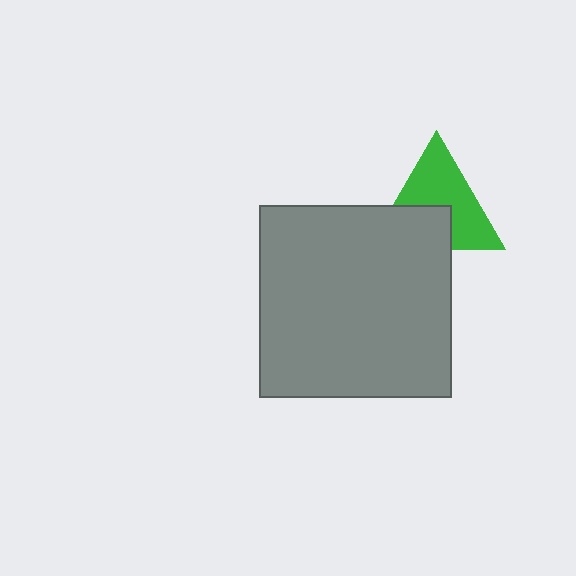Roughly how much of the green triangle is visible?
About half of it is visible (roughly 62%).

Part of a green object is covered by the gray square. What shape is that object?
It is a triangle.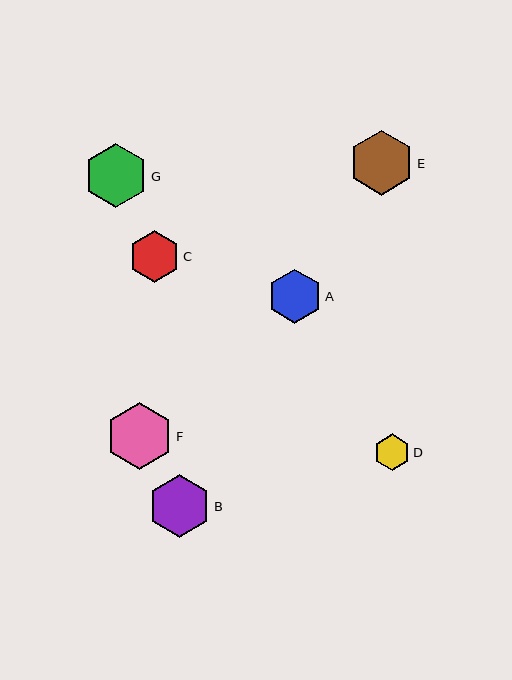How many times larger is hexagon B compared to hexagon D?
Hexagon B is approximately 1.7 times the size of hexagon D.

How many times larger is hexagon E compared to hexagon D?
Hexagon E is approximately 1.8 times the size of hexagon D.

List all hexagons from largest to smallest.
From largest to smallest: F, E, G, B, A, C, D.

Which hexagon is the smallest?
Hexagon D is the smallest with a size of approximately 37 pixels.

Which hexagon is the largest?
Hexagon F is the largest with a size of approximately 66 pixels.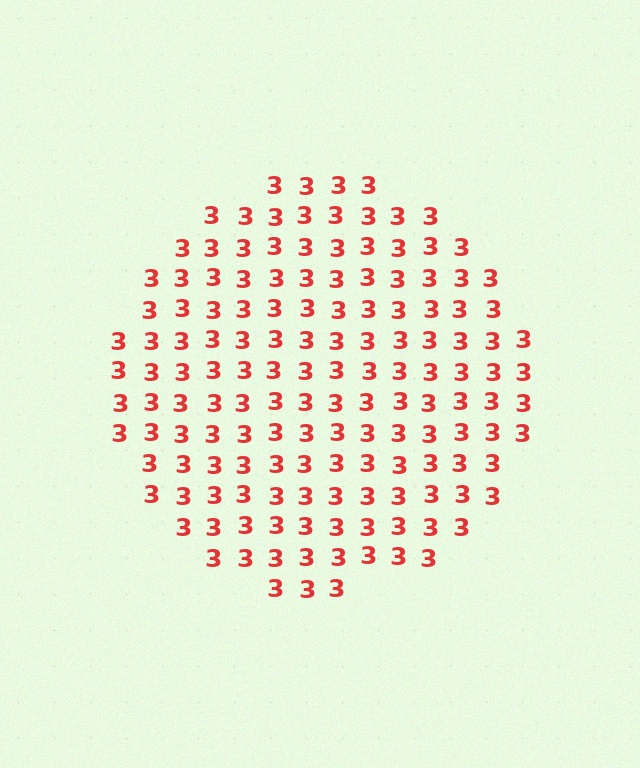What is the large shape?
The large shape is a circle.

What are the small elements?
The small elements are digit 3's.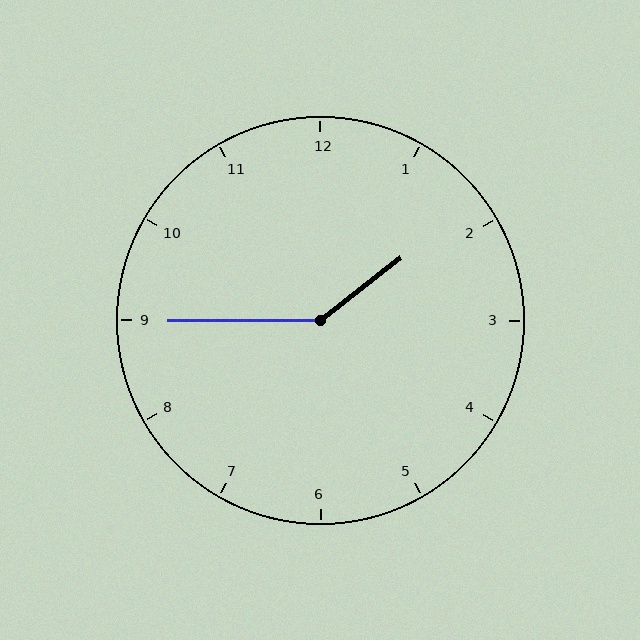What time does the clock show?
1:45.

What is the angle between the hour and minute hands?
Approximately 142 degrees.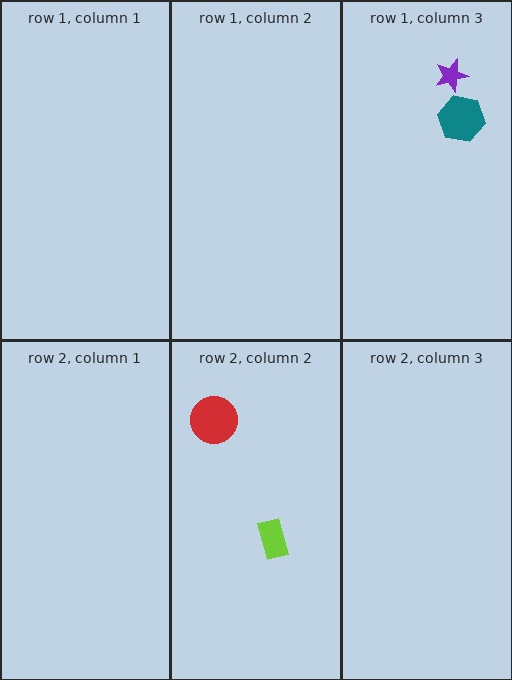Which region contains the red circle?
The row 2, column 2 region.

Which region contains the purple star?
The row 1, column 3 region.